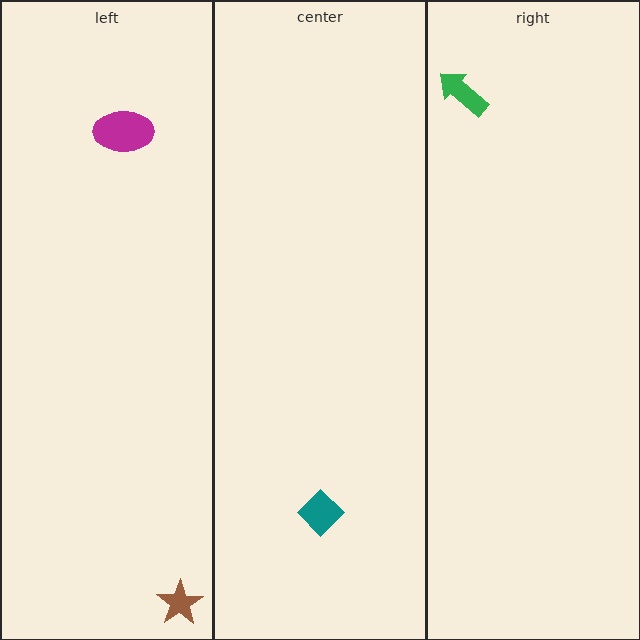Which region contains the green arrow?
The right region.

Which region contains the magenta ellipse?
The left region.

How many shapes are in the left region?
2.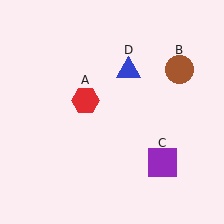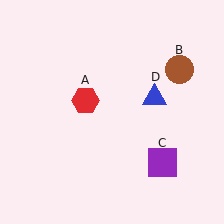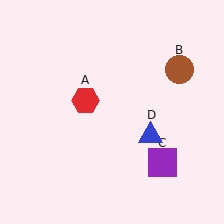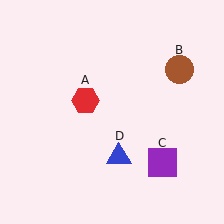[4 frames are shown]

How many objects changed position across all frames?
1 object changed position: blue triangle (object D).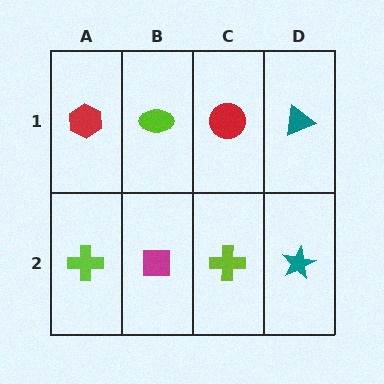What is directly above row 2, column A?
A red hexagon.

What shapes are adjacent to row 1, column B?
A magenta square (row 2, column B), a red hexagon (row 1, column A), a red circle (row 1, column C).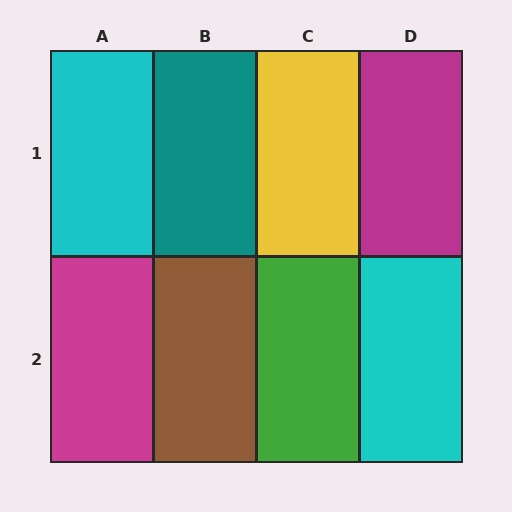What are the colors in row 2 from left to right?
Magenta, brown, green, cyan.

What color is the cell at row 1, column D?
Magenta.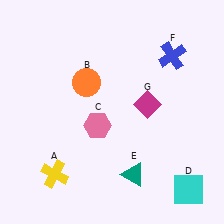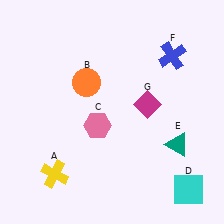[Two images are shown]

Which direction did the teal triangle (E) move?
The teal triangle (E) moved right.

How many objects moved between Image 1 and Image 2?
1 object moved between the two images.